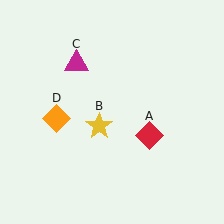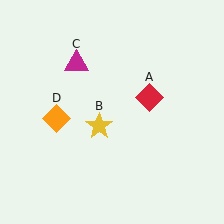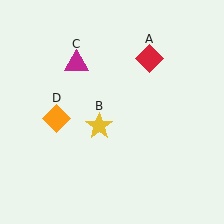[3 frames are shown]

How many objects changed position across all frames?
1 object changed position: red diamond (object A).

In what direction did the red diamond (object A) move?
The red diamond (object A) moved up.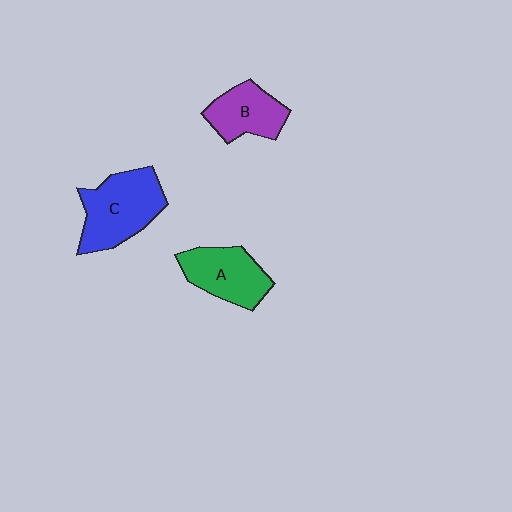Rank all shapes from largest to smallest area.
From largest to smallest: C (blue), A (green), B (purple).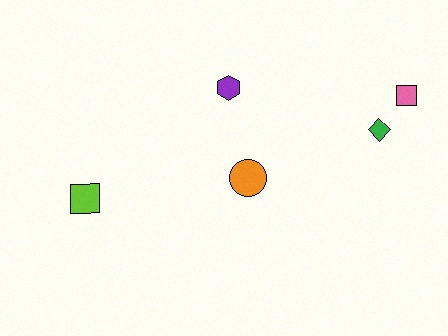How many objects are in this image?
There are 5 objects.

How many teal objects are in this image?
There are no teal objects.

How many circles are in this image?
There is 1 circle.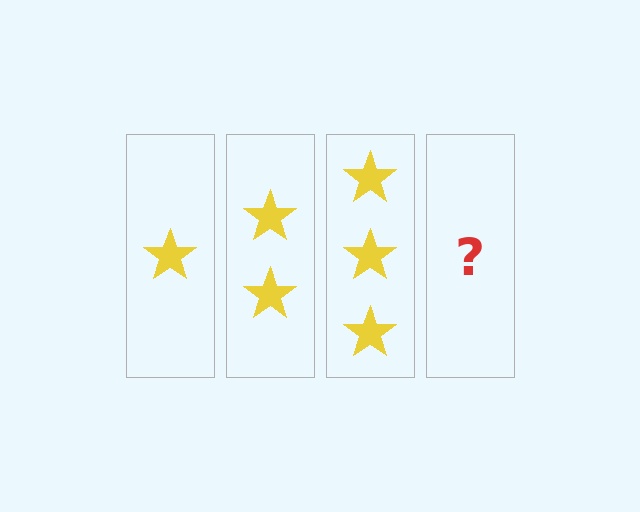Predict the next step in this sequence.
The next step is 4 stars.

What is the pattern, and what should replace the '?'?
The pattern is that each step adds one more star. The '?' should be 4 stars.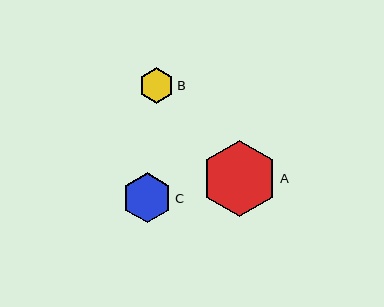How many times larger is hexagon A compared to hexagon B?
Hexagon A is approximately 2.1 times the size of hexagon B.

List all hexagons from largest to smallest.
From largest to smallest: A, C, B.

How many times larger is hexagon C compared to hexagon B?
Hexagon C is approximately 1.4 times the size of hexagon B.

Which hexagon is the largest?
Hexagon A is the largest with a size of approximately 76 pixels.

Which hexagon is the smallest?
Hexagon B is the smallest with a size of approximately 35 pixels.